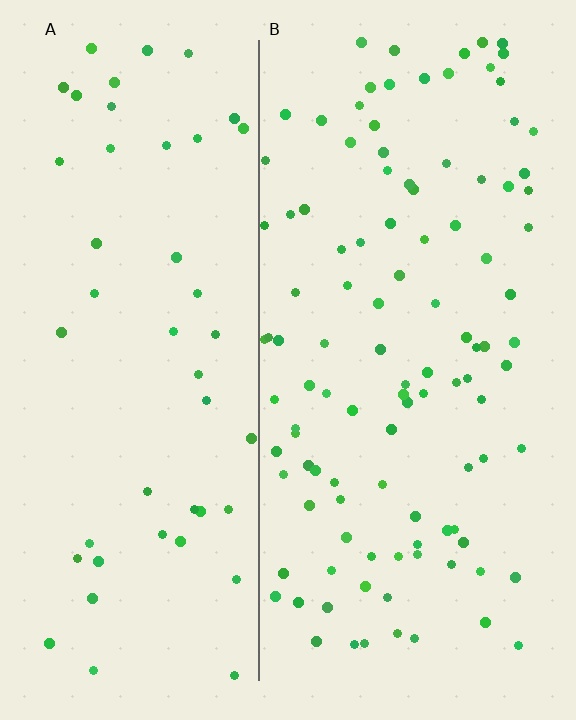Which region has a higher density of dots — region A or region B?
B (the right).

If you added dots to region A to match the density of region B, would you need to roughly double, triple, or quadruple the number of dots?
Approximately double.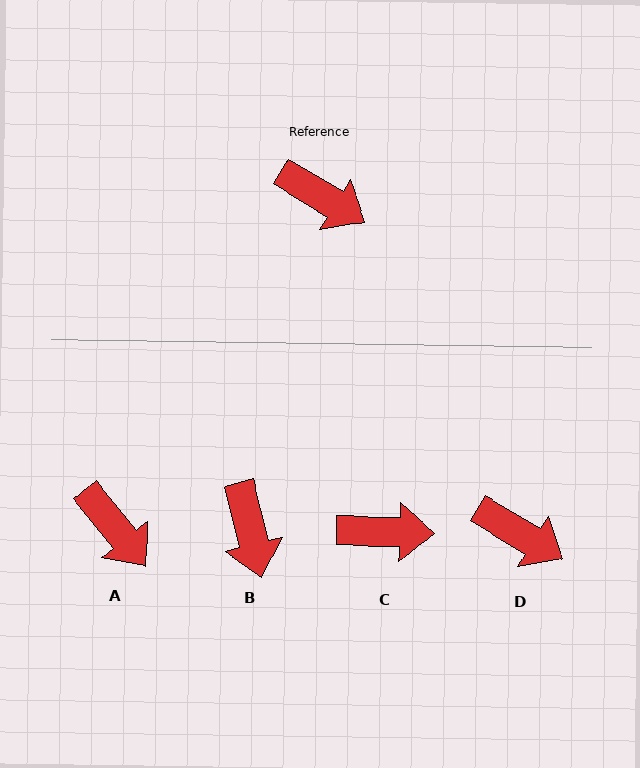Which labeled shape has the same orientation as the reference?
D.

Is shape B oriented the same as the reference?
No, it is off by about 45 degrees.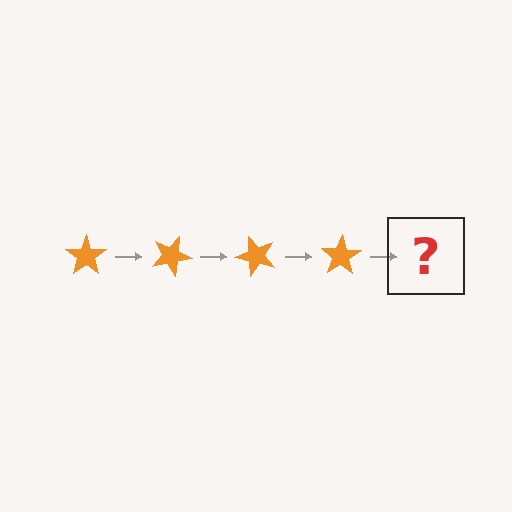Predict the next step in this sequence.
The next step is an orange star rotated 100 degrees.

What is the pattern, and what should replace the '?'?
The pattern is that the star rotates 25 degrees each step. The '?' should be an orange star rotated 100 degrees.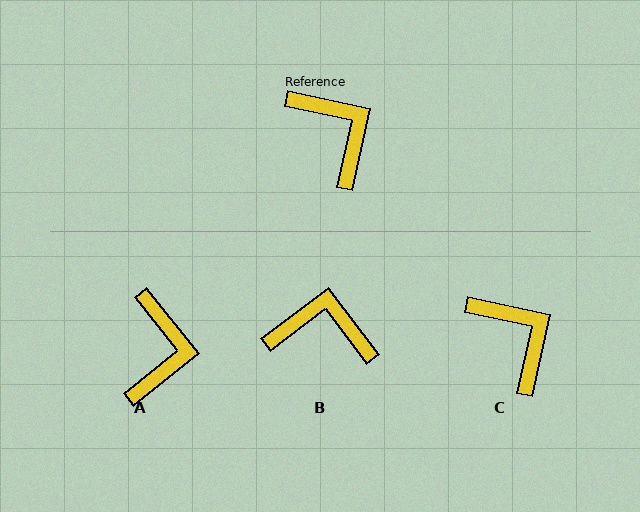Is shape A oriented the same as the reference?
No, it is off by about 39 degrees.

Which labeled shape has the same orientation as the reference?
C.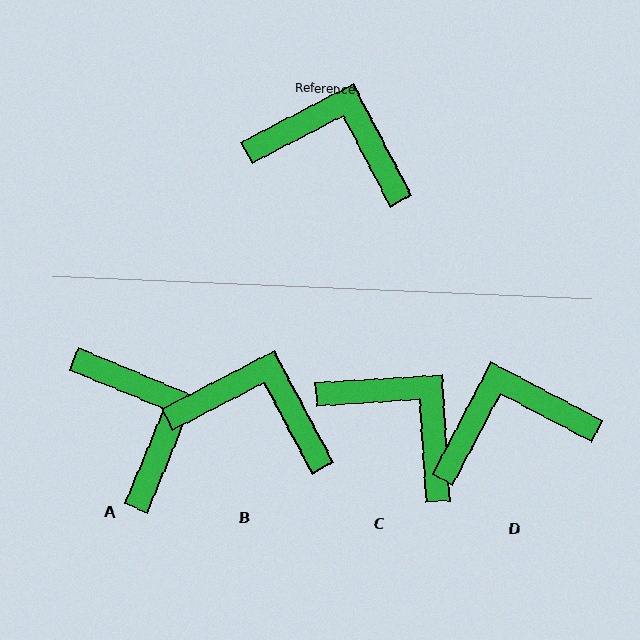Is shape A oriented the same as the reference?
No, it is off by about 50 degrees.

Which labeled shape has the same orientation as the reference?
B.